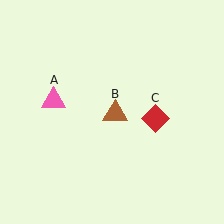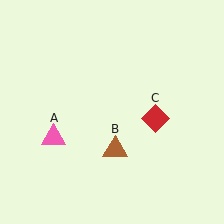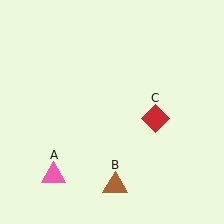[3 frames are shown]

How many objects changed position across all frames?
2 objects changed position: pink triangle (object A), brown triangle (object B).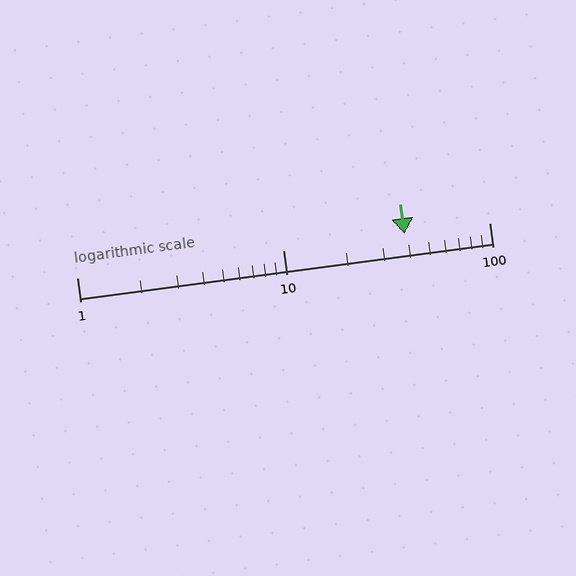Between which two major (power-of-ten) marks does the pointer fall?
The pointer is between 10 and 100.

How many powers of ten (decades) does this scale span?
The scale spans 2 decades, from 1 to 100.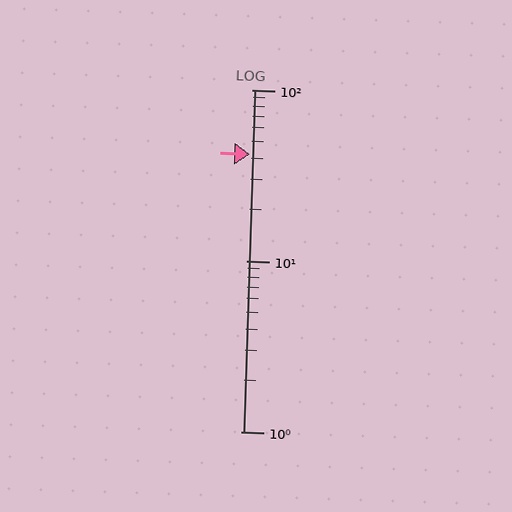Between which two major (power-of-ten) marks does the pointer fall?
The pointer is between 10 and 100.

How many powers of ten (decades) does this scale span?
The scale spans 2 decades, from 1 to 100.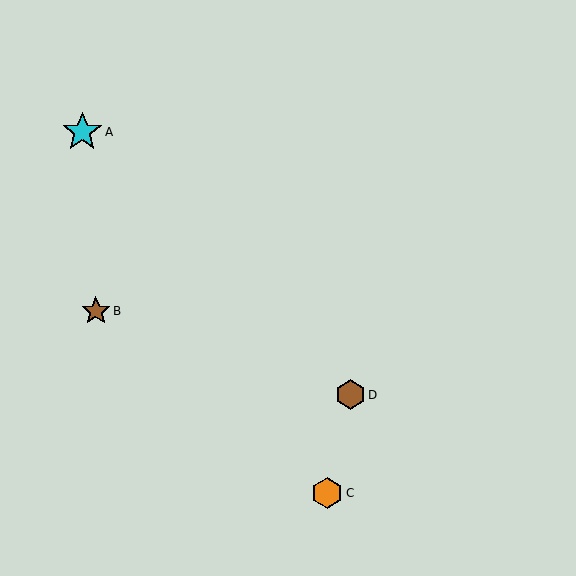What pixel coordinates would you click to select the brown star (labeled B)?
Click at (96, 311) to select the brown star B.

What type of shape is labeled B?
Shape B is a brown star.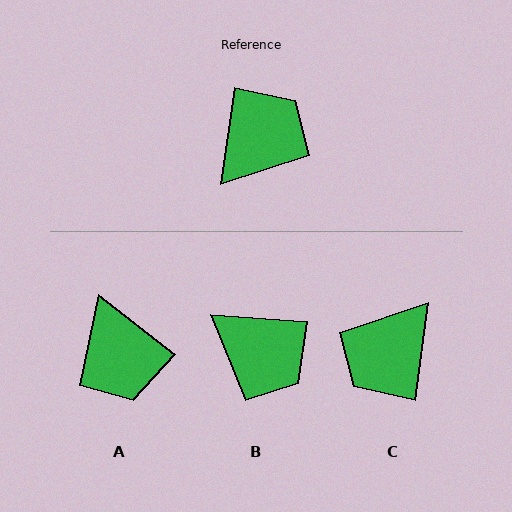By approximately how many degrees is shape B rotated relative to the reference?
Approximately 86 degrees clockwise.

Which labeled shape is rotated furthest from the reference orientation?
C, about 179 degrees away.